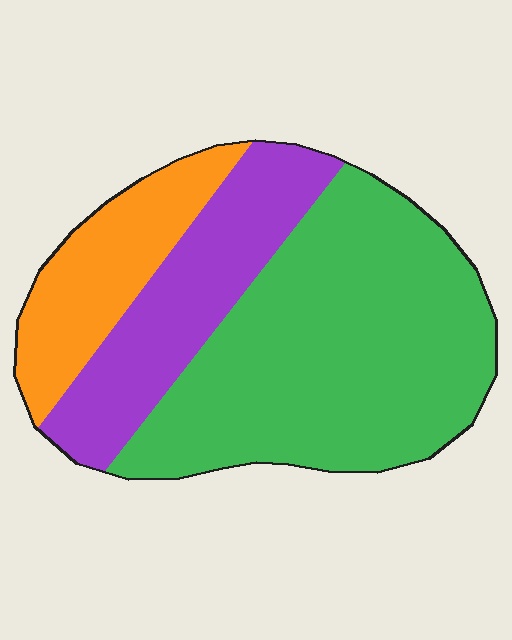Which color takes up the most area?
Green, at roughly 55%.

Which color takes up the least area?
Orange, at roughly 20%.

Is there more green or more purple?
Green.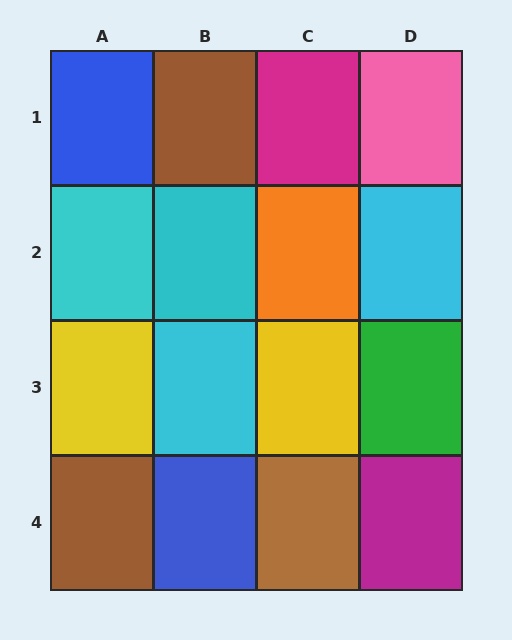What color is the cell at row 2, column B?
Cyan.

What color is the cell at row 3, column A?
Yellow.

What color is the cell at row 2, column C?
Orange.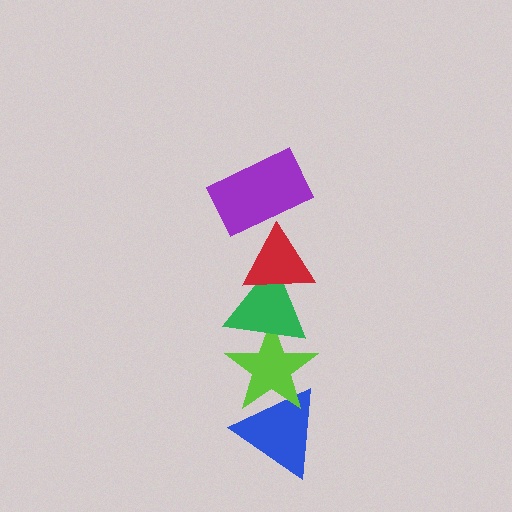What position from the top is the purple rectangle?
The purple rectangle is 1st from the top.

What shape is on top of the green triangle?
The red triangle is on top of the green triangle.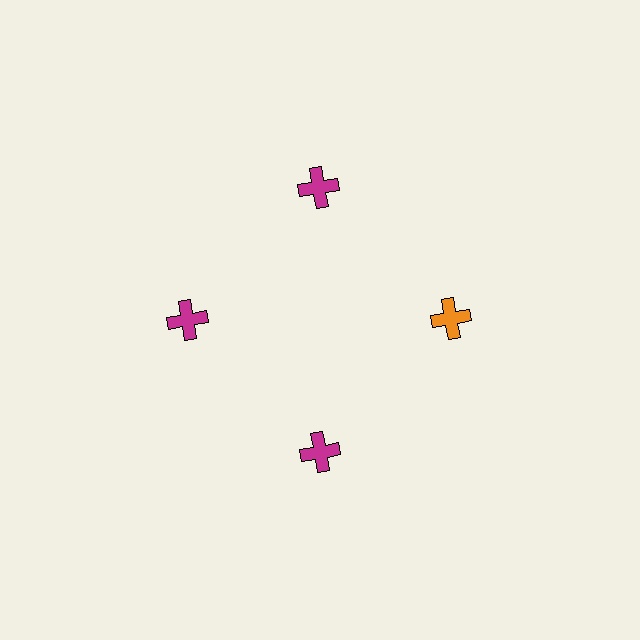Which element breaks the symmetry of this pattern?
The orange cross at roughly the 3 o'clock position breaks the symmetry. All other shapes are magenta crosses.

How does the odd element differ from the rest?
It has a different color: orange instead of magenta.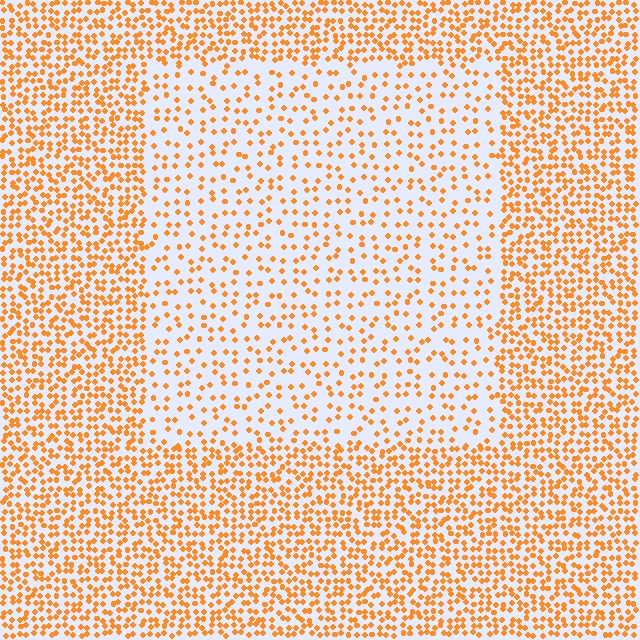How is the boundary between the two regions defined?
The boundary is defined by a change in element density (approximately 2.2x ratio). All elements are the same color, size, and shape.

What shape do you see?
I see a rectangle.